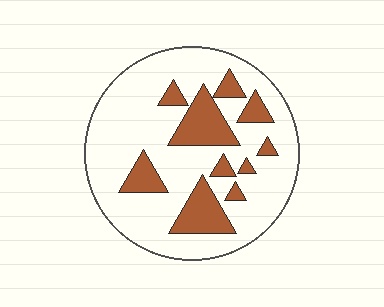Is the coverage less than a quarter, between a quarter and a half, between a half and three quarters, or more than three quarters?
Less than a quarter.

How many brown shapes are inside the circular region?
10.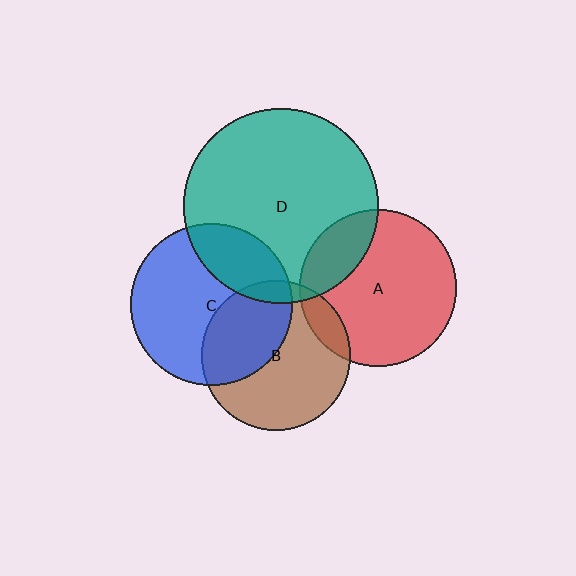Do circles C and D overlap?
Yes.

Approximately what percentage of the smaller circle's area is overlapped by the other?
Approximately 25%.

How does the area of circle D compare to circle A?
Approximately 1.5 times.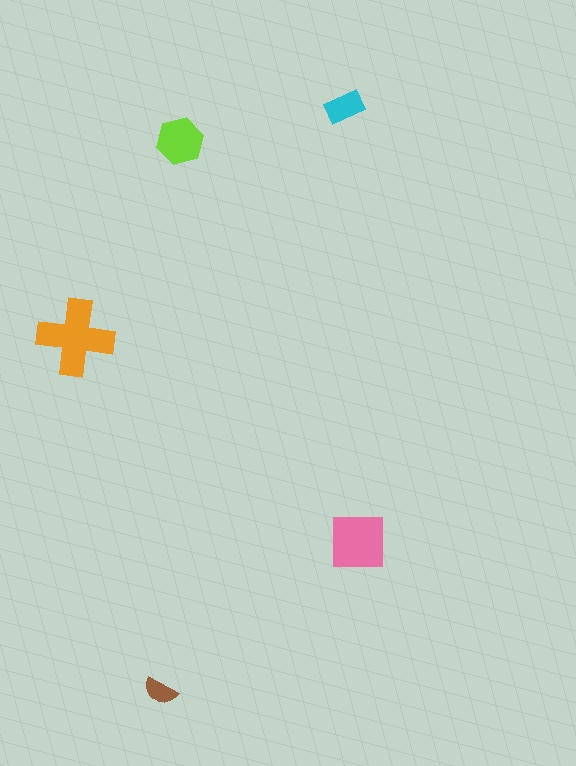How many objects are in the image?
There are 5 objects in the image.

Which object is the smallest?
The brown semicircle.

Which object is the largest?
The orange cross.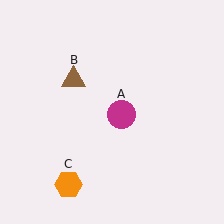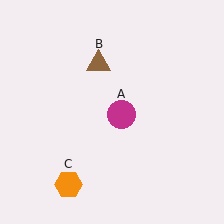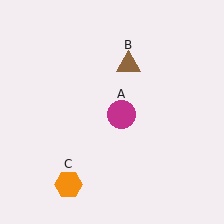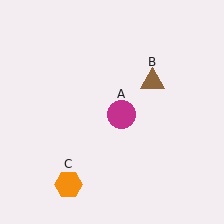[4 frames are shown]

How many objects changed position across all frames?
1 object changed position: brown triangle (object B).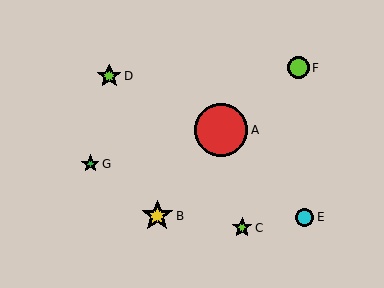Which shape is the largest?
The red circle (labeled A) is the largest.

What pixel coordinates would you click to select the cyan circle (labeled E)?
Click at (305, 217) to select the cyan circle E.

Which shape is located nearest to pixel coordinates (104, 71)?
The lime star (labeled D) at (109, 76) is nearest to that location.